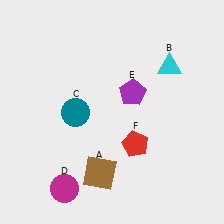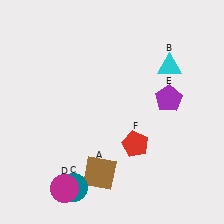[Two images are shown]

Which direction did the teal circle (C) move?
The teal circle (C) moved down.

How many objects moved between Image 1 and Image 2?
2 objects moved between the two images.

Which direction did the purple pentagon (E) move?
The purple pentagon (E) moved right.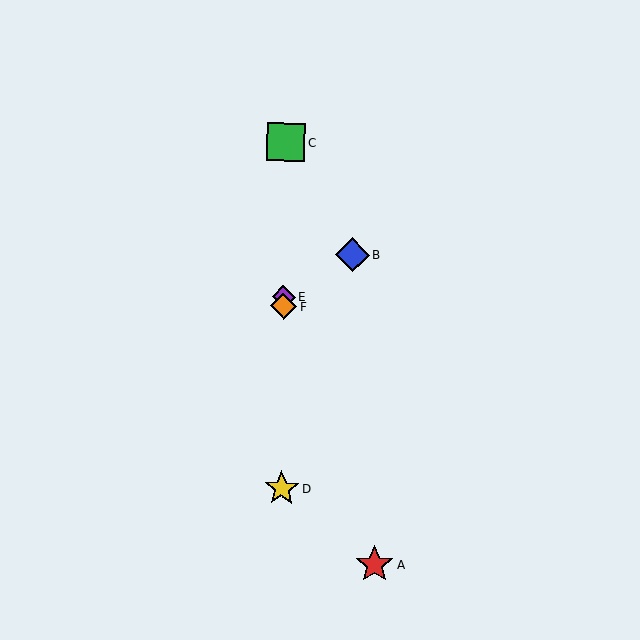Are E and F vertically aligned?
Yes, both are at x≈284.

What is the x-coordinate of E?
Object E is at x≈284.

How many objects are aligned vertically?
4 objects (C, D, E, F) are aligned vertically.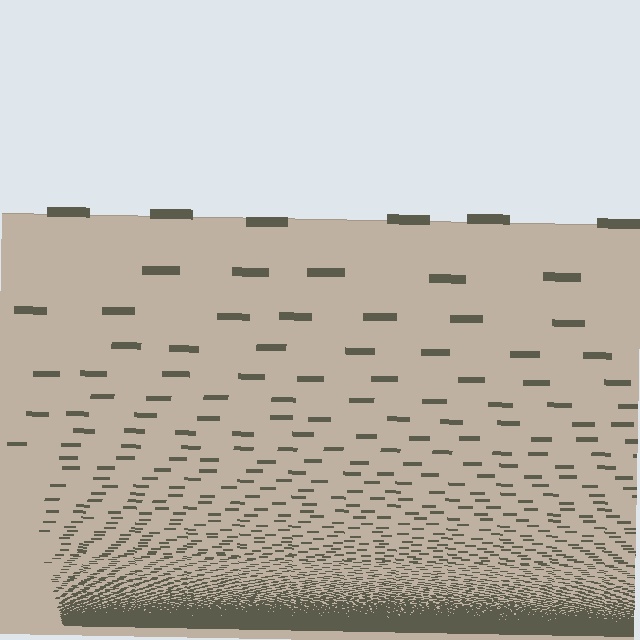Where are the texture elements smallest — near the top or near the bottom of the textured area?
Near the bottom.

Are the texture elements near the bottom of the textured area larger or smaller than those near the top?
Smaller. The gradient is inverted — elements near the bottom are smaller and denser.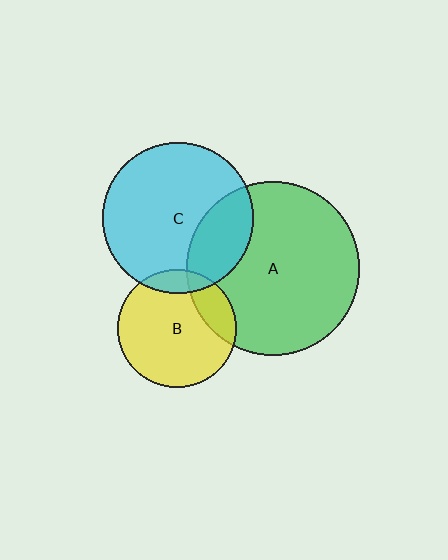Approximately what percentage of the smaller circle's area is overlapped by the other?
Approximately 20%.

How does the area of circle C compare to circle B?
Approximately 1.6 times.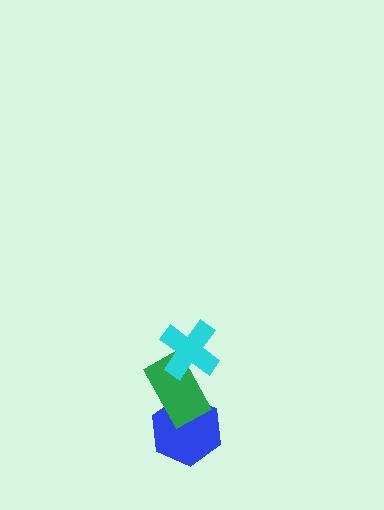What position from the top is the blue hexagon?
The blue hexagon is 3rd from the top.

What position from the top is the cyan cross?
The cyan cross is 1st from the top.